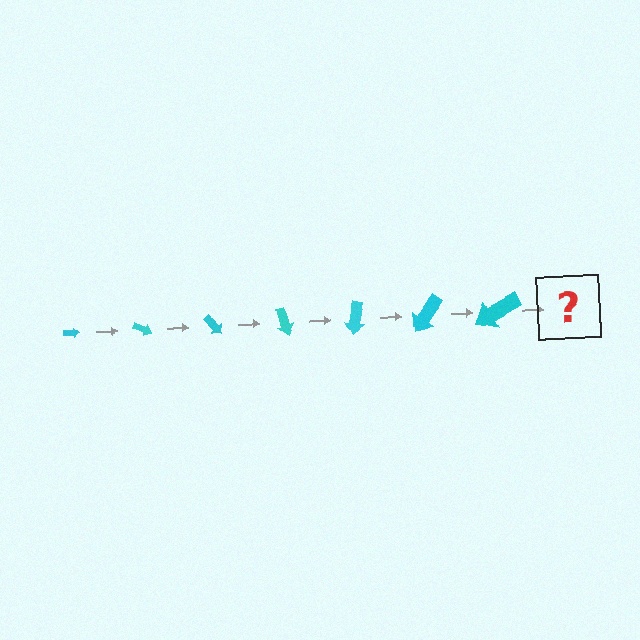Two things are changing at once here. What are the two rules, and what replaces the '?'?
The two rules are that the arrow grows larger each step and it rotates 25 degrees each step. The '?' should be an arrow, larger than the previous one and rotated 175 degrees from the start.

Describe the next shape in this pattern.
It should be an arrow, larger than the previous one and rotated 175 degrees from the start.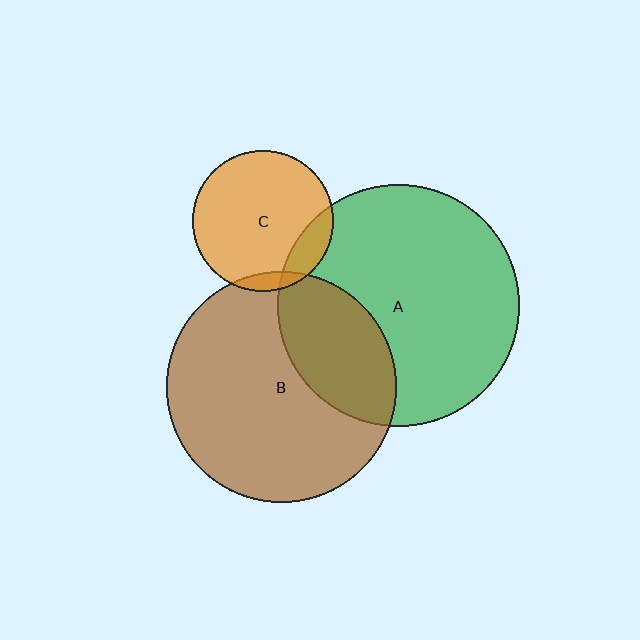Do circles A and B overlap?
Yes.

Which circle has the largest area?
Circle A (green).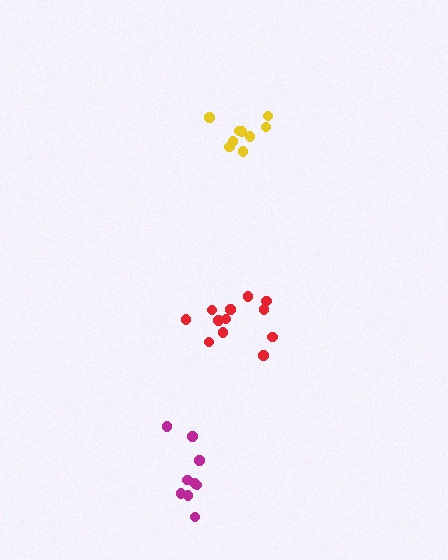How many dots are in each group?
Group 1: 9 dots, Group 2: 9 dots, Group 3: 12 dots (30 total).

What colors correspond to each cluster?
The clusters are colored: magenta, yellow, red.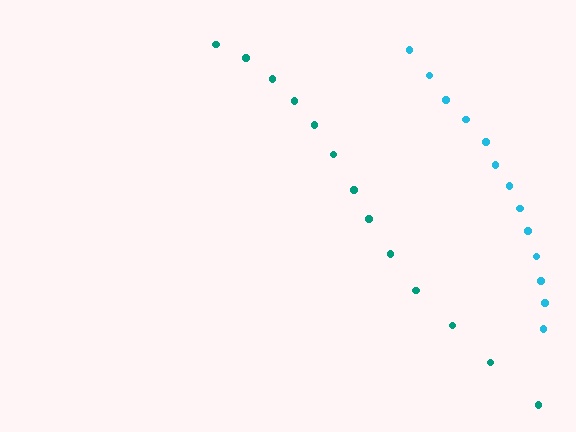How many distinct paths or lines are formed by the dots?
There are 2 distinct paths.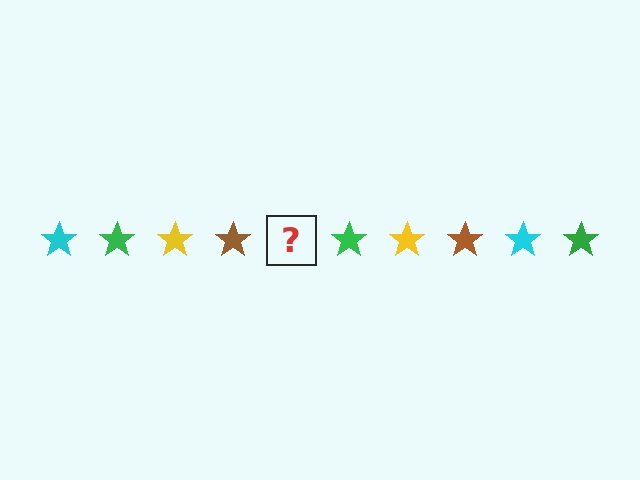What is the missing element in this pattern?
The missing element is a cyan star.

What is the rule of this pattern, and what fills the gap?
The rule is that the pattern cycles through cyan, green, yellow, brown stars. The gap should be filled with a cyan star.